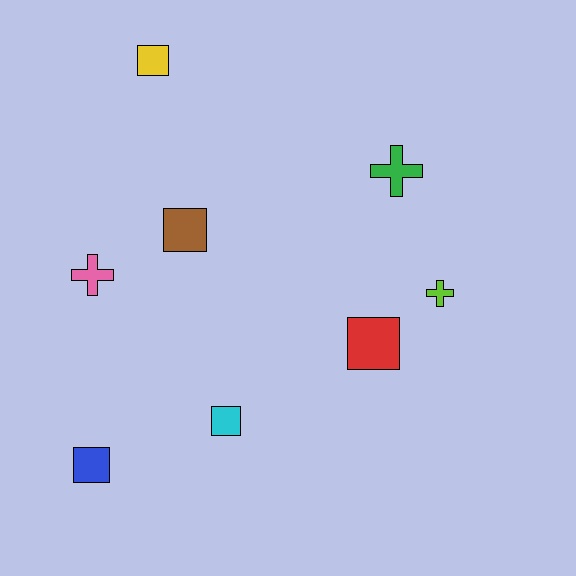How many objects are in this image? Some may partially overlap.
There are 8 objects.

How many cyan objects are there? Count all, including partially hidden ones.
There is 1 cyan object.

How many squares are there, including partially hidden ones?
There are 5 squares.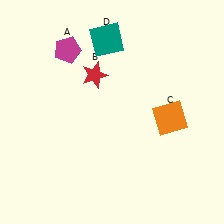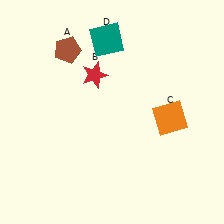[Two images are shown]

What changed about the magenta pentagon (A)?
In Image 1, A is magenta. In Image 2, it changed to brown.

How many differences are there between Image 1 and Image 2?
There is 1 difference between the two images.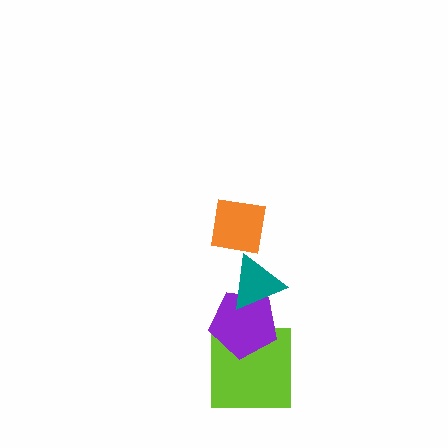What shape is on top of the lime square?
The purple pentagon is on top of the lime square.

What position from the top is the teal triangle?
The teal triangle is 2nd from the top.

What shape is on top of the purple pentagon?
The teal triangle is on top of the purple pentagon.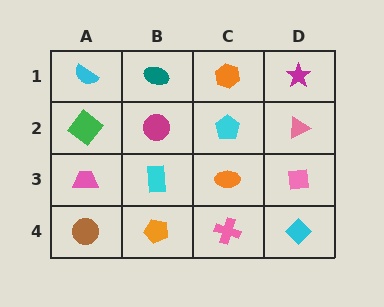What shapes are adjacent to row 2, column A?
A cyan semicircle (row 1, column A), a pink trapezoid (row 3, column A), a magenta circle (row 2, column B).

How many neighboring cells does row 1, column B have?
3.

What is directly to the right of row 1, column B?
An orange hexagon.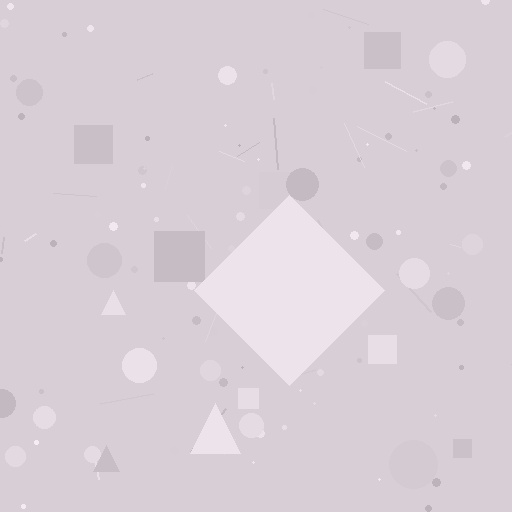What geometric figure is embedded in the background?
A diamond is embedded in the background.